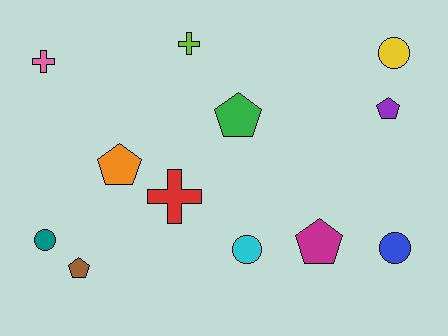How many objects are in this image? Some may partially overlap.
There are 12 objects.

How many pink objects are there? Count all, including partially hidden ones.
There is 1 pink object.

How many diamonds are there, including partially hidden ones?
There are no diamonds.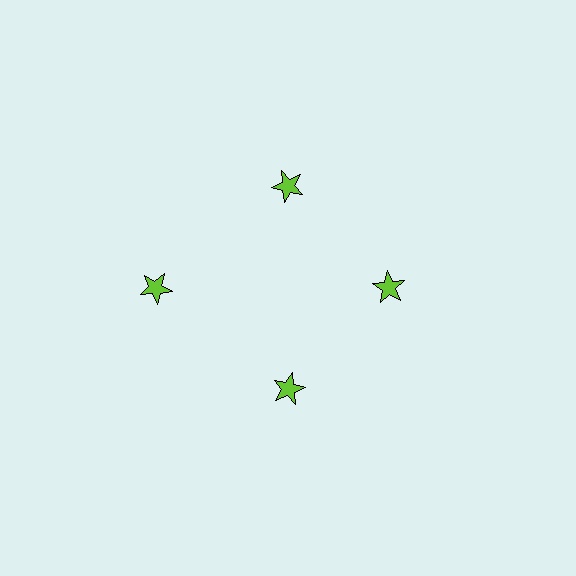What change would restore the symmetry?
The symmetry would be restored by moving it inward, back onto the ring so that all 4 stars sit at equal angles and equal distance from the center.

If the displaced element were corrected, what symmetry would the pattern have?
It would have 4-fold rotational symmetry — the pattern would map onto itself every 90 degrees.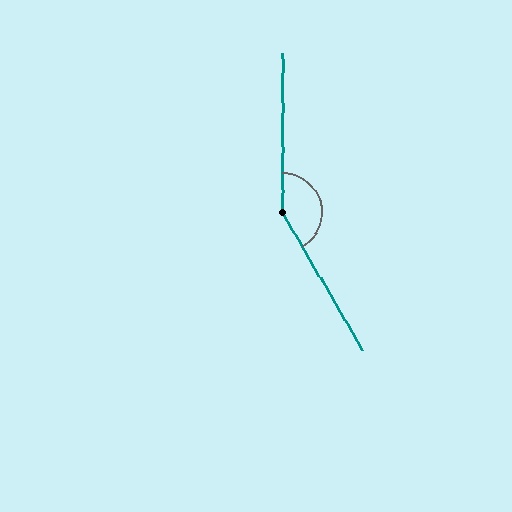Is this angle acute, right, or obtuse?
It is obtuse.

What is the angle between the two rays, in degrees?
Approximately 150 degrees.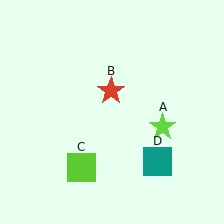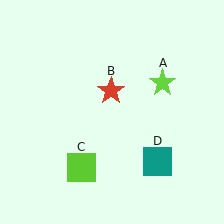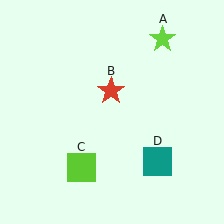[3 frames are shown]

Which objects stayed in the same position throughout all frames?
Red star (object B) and lime square (object C) and teal square (object D) remained stationary.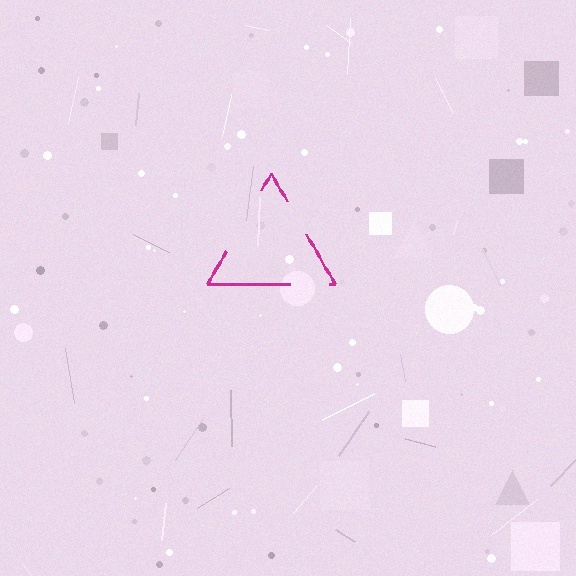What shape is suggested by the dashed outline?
The dashed outline suggests a triangle.